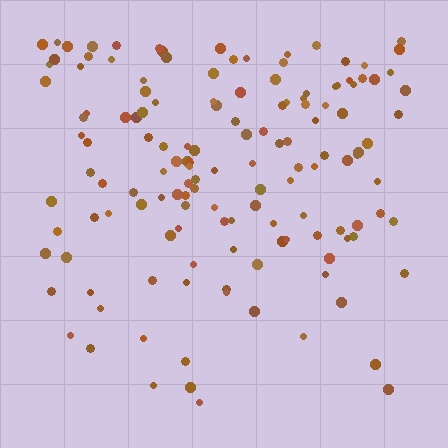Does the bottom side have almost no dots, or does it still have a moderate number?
Still a moderate number, just noticeably fewer than the top.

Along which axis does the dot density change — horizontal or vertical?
Vertical.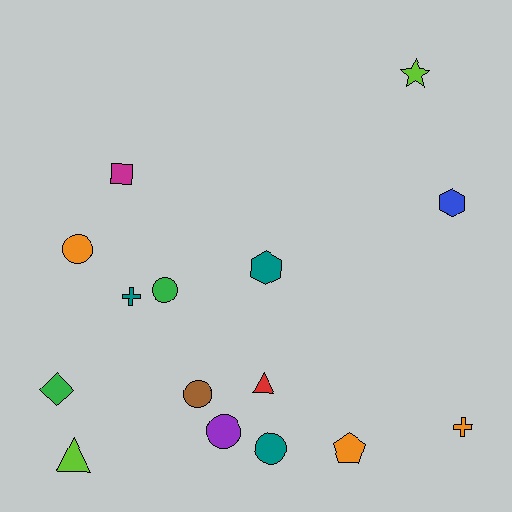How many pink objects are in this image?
There are no pink objects.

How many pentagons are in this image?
There is 1 pentagon.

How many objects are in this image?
There are 15 objects.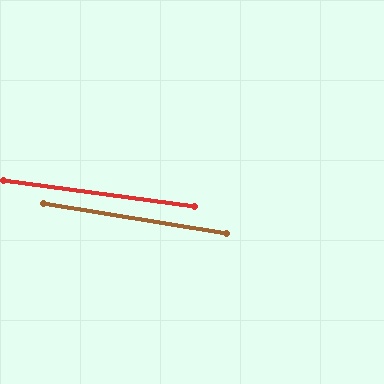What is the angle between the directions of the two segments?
Approximately 1 degree.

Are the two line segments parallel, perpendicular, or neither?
Parallel — their directions differ by only 1.5°.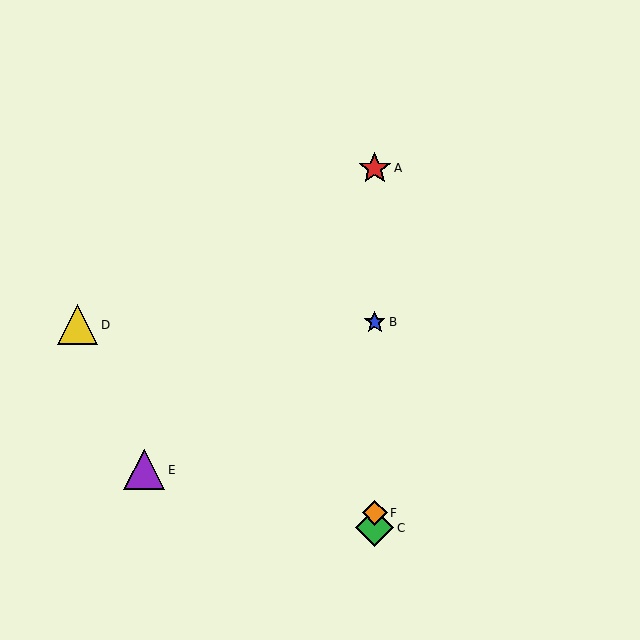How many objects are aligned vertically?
4 objects (A, B, C, F) are aligned vertically.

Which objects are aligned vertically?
Objects A, B, C, F are aligned vertically.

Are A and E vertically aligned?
No, A is at x≈375 and E is at x≈144.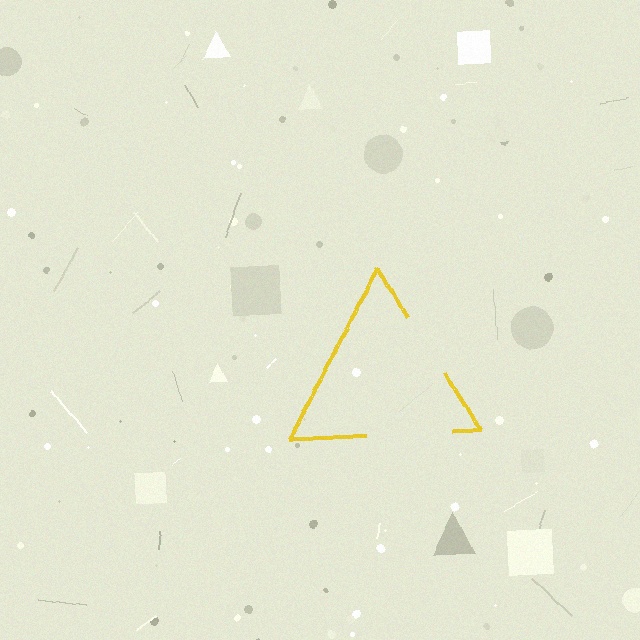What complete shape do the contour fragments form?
The contour fragments form a triangle.